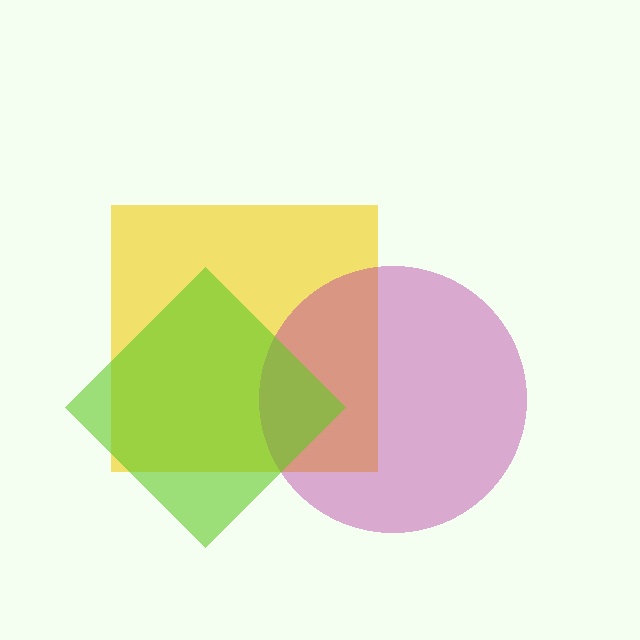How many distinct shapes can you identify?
There are 3 distinct shapes: a yellow square, a magenta circle, a lime diamond.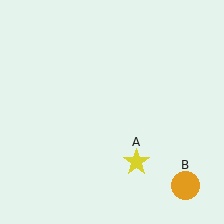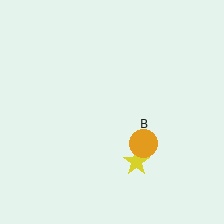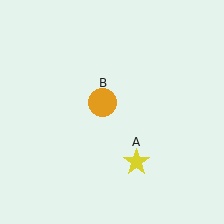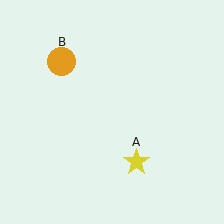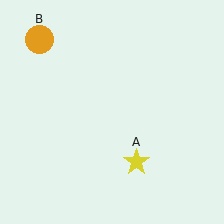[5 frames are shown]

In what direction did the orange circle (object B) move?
The orange circle (object B) moved up and to the left.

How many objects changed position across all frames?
1 object changed position: orange circle (object B).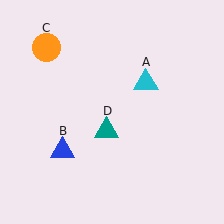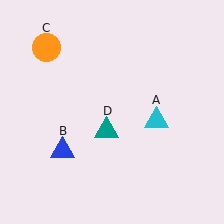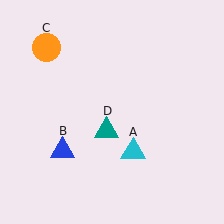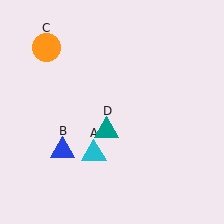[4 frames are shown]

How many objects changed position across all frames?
1 object changed position: cyan triangle (object A).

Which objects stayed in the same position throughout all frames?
Blue triangle (object B) and orange circle (object C) and teal triangle (object D) remained stationary.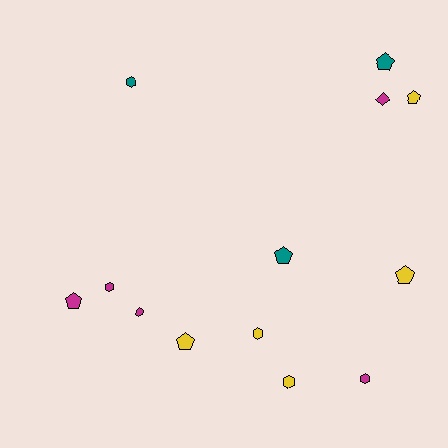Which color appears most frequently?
Yellow, with 5 objects.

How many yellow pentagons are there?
There are 3 yellow pentagons.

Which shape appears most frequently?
Hexagon, with 6 objects.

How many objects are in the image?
There are 13 objects.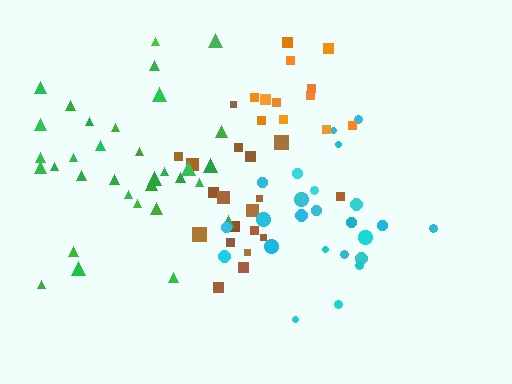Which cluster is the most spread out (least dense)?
Cyan.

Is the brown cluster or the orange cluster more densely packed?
Orange.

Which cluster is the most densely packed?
Orange.